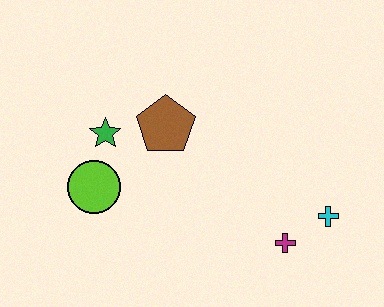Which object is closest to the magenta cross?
The cyan cross is closest to the magenta cross.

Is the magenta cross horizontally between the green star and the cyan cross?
Yes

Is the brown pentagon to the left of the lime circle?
No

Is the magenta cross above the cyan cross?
No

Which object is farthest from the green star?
The cyan cross is farthest from the green star.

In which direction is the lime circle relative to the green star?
The lime circle is below the green star.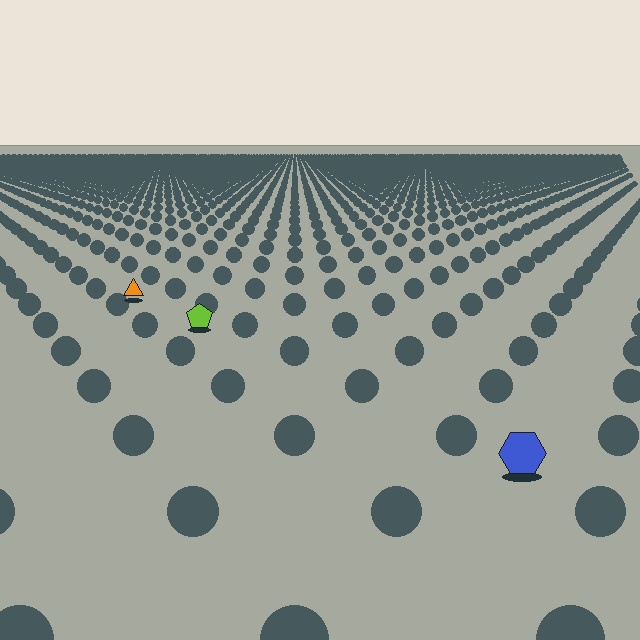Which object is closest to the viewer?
The blue hexagon is closest. The texture marks near it are larger and more spread out.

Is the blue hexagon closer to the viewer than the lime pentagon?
Yes. The blue hexagon is closer — you can tell from the texture gradient: the ground texture is coarser near it.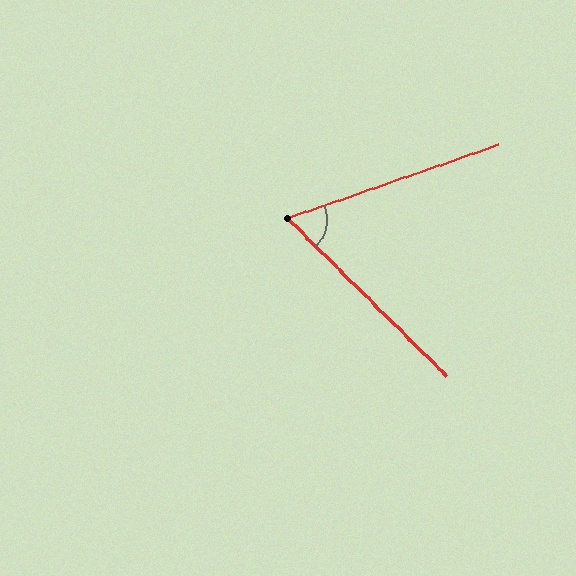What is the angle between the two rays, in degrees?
Approximately 64 degrees.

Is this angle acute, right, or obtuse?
It is acute.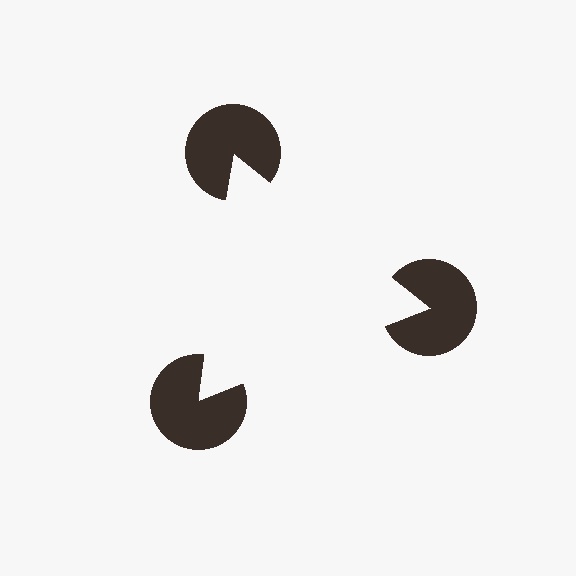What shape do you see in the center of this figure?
An illusory triangle — its edges are inferred from the aligned wedge cuts in the pac-man discs, not physically drawn.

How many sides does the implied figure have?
3 sides.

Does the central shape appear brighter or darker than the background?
It typically appears slightly brighter than the background, even though no actual brightness change is drawn.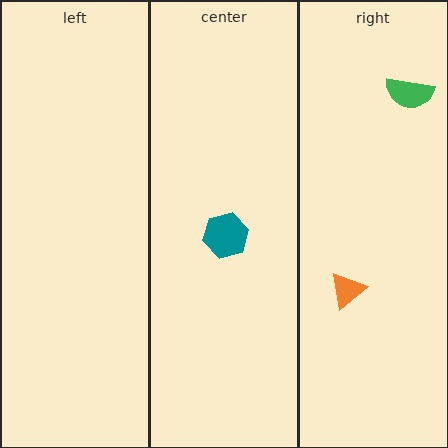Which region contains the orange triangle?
The right region.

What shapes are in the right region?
The orange triangle, the green semicircle.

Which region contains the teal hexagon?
The center region.